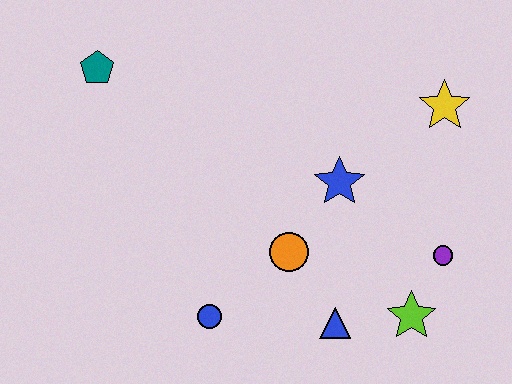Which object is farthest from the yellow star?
The teal pentagon is farthest from the yellow star.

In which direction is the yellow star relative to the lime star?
The yellow star is above the lime star.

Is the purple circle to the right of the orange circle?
Yes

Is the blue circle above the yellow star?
No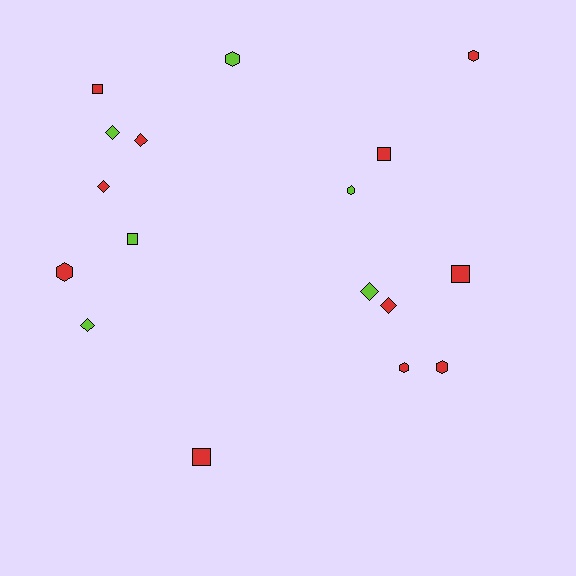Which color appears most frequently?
Red, with 11 objects.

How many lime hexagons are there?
There are 2 lime hexagons.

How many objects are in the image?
There are 17 objects.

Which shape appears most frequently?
Diamond, with 6 objects.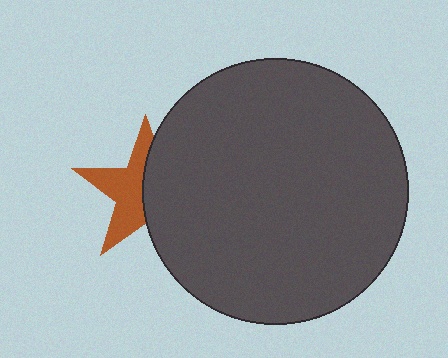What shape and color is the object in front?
The object in front is a dark gray circle.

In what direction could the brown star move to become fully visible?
The brown star could move left. That would shift it out from behind the dark gray circle entirely.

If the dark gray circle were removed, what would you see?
You would see the complete brown star.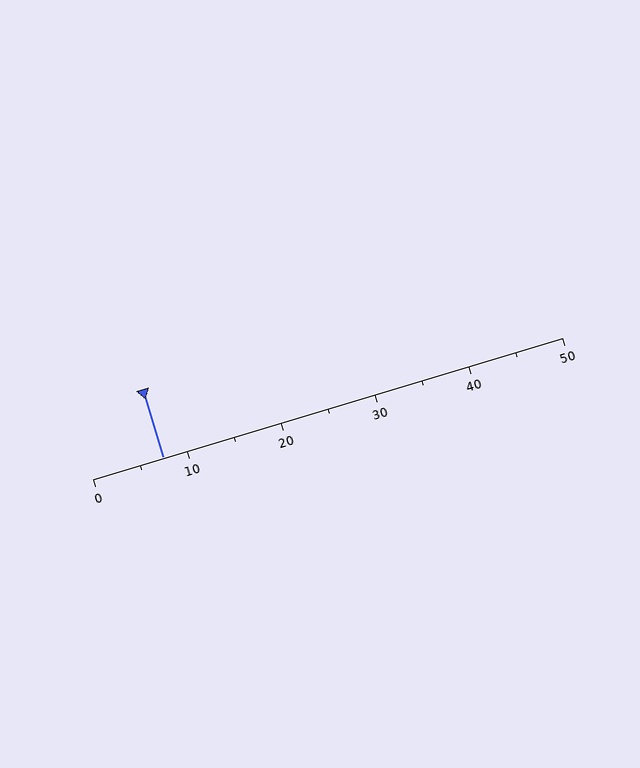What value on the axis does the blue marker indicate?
The marker indicates approximately 7.5.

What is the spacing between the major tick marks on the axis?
The major ticks are spaced 10 apart.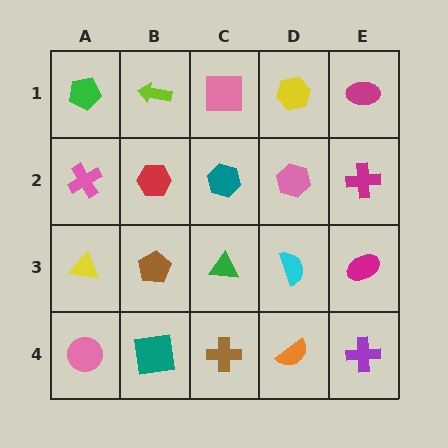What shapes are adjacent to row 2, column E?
A magenta ellipse (row 1, column E), a magenta ellipse (row 3, column E), a pink hexagon (row 2, column D).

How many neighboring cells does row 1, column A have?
2.